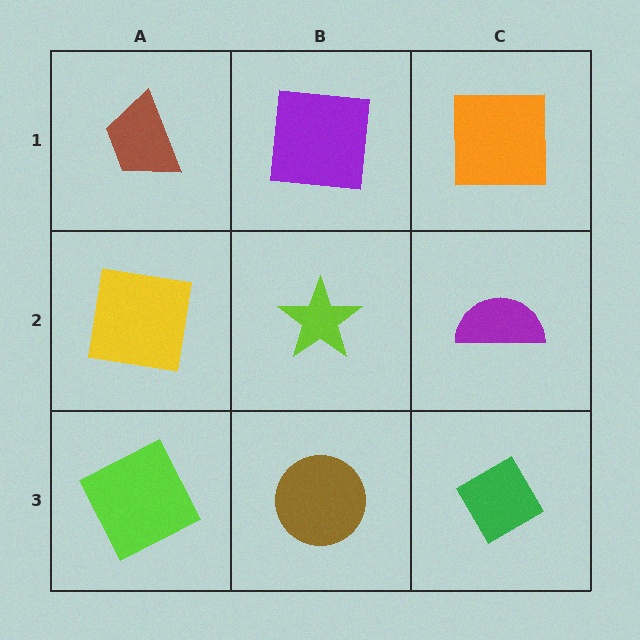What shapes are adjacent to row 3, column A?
A yellow square (row 2, column A), a brown circle (row 3, column B).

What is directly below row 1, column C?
A purple semicircle.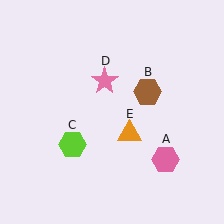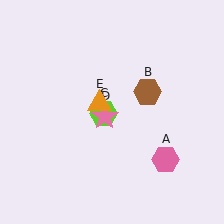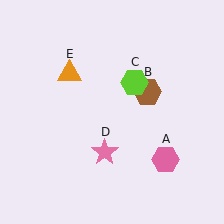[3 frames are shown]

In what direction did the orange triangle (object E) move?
The orange triangle (object E) moved up and to the left.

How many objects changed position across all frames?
3 objects changed position: lime hexagon (object C), pink star (object D), orange triangle (object E).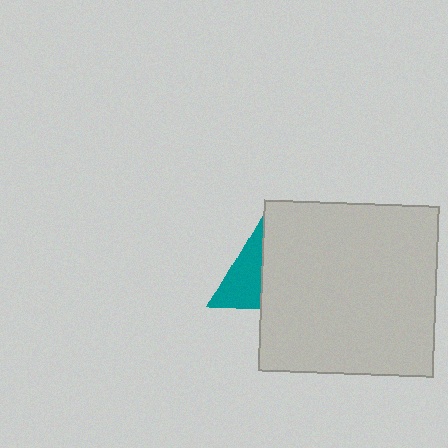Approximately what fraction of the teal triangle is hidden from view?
Roughly 58% of the teal triangle is hidden behind the light gray rectangle.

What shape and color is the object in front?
The object in front is a light gray rectangle.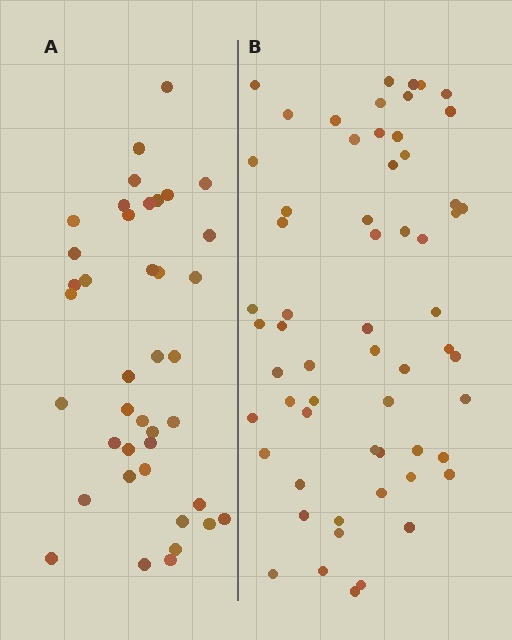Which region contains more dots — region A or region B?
Region B (the right region) has more dots.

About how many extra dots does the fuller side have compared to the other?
Region B has approximately 20 more dots than region A.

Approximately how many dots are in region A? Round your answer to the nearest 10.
About 40 dots.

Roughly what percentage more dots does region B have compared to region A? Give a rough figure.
About 50% more.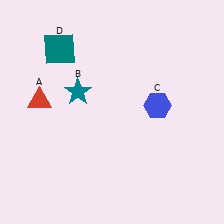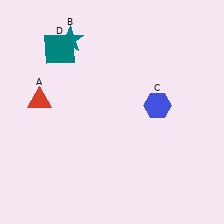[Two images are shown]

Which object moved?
The teal star (B) moved up.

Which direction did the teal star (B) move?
The teal star (B) moved up.